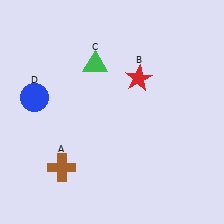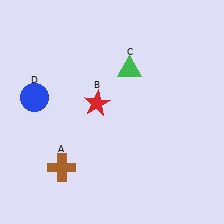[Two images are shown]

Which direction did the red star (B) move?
The red star (B) moved left.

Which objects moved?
The objects that moved are: the red star (B), the green triangle (C).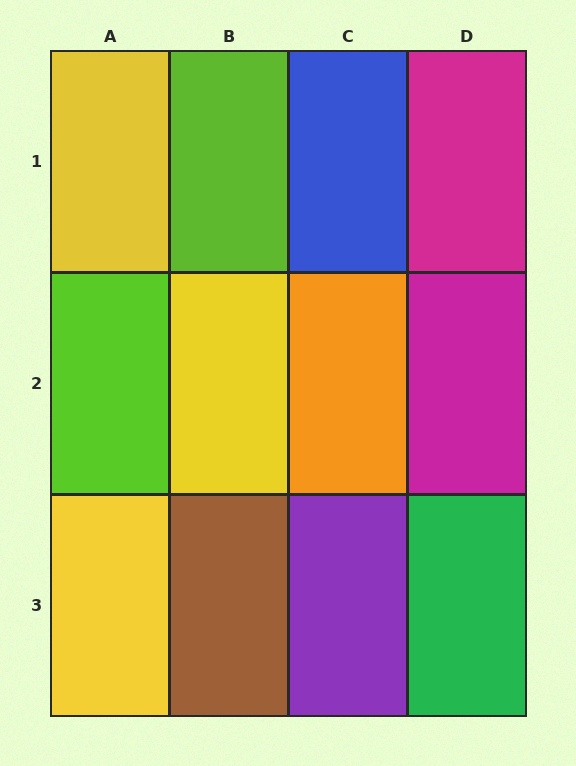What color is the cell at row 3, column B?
Brown.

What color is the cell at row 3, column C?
Purple.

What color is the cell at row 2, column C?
Orange.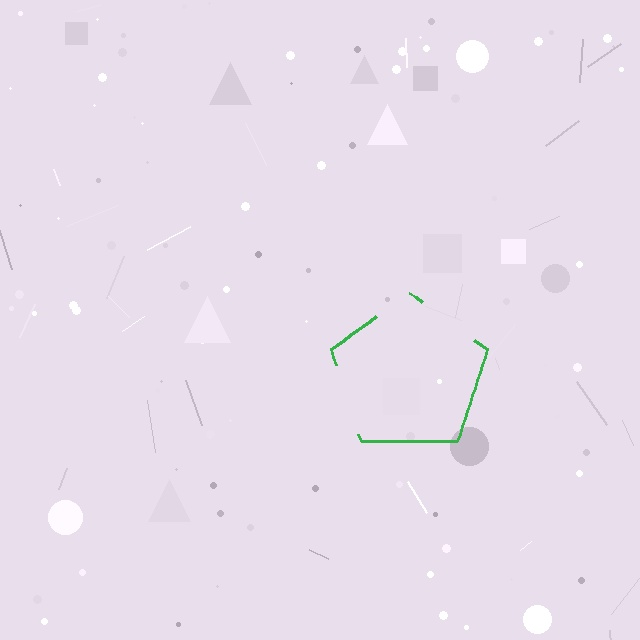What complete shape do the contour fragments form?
The contour fragments form a pentagon.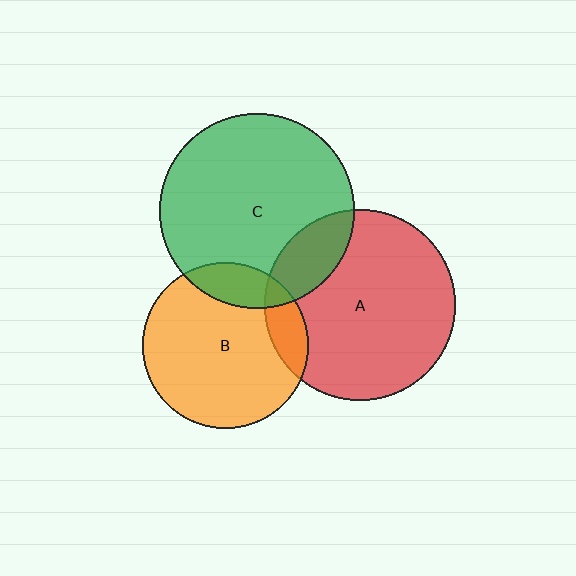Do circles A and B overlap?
Yes.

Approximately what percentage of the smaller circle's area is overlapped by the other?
Approximately 15%.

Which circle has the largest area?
Circle C (green).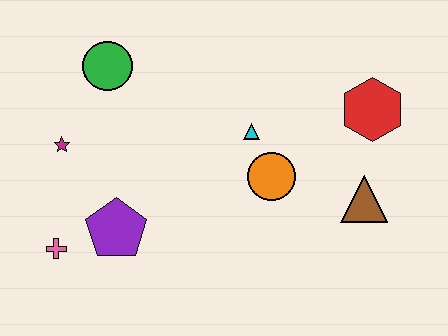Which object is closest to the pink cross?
The purple pentagon is closest to the pink cross.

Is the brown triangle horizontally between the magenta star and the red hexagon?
Yes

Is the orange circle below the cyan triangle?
Yes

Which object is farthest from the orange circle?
The pink cross is farthest from the orange circle.